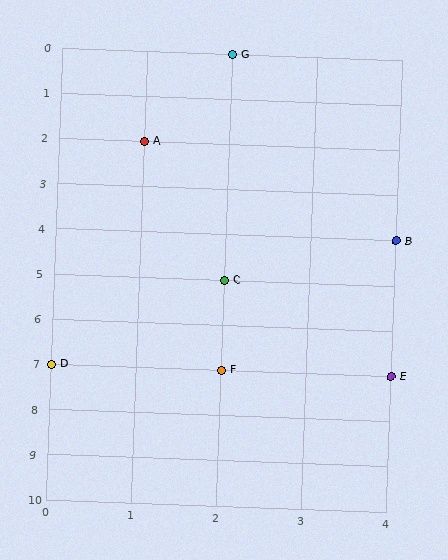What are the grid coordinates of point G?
Point G is at grid coordinates (2, 0).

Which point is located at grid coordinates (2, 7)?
Point F is at (2, 7).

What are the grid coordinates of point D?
Point D is at grid coordinates (0, 7).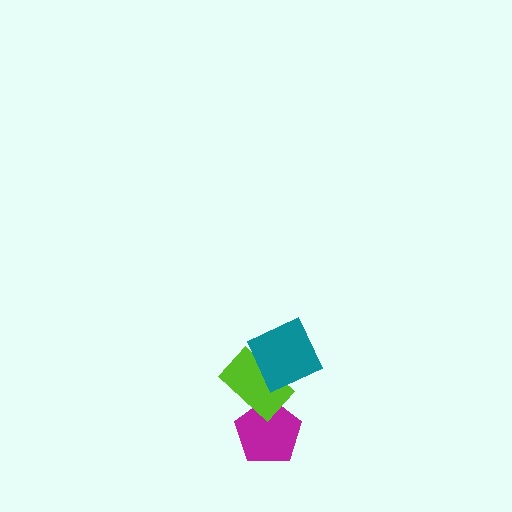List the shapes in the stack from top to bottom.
From top to bottom: the teal square, the lime rectangle, the magenta pentagon.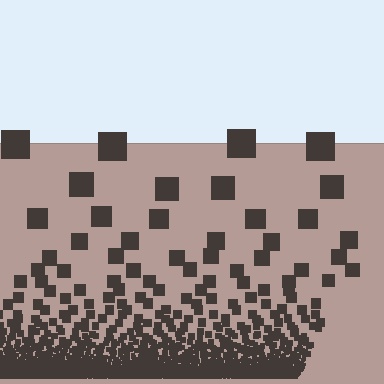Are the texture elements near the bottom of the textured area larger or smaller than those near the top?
Smaller. The gradient is inverted — elements near the bottom are smaller and denser.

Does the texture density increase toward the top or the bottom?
Density increases toward the bottom.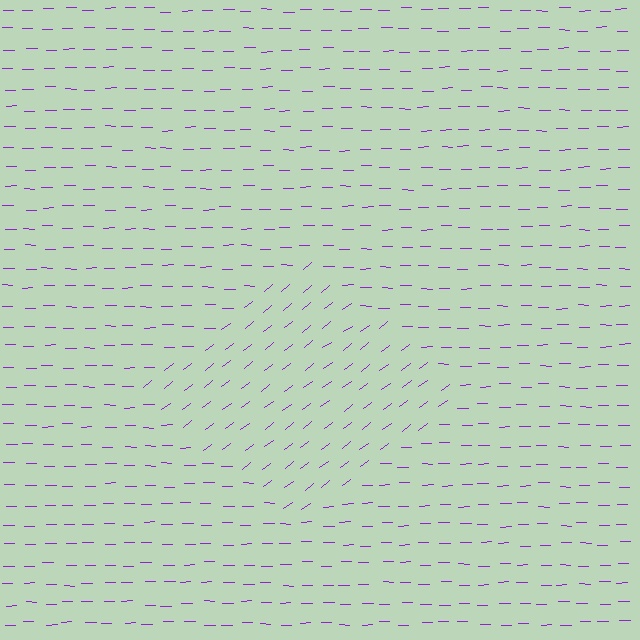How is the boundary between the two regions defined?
The boundary is defined purely by a change in line orientation (approximately 37 degrees difference). All lines are the same color and thickness.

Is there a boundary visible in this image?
Yes, there is a texture boundary formed by a change in line orientation.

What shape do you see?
I see a diamond.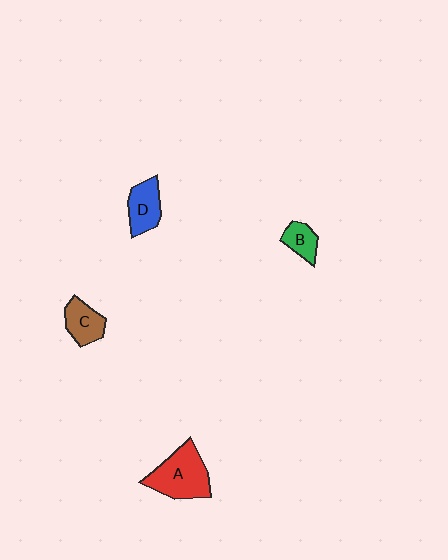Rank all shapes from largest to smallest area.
From largest to smallest: A (red), D (blue), C (brown), B (green).